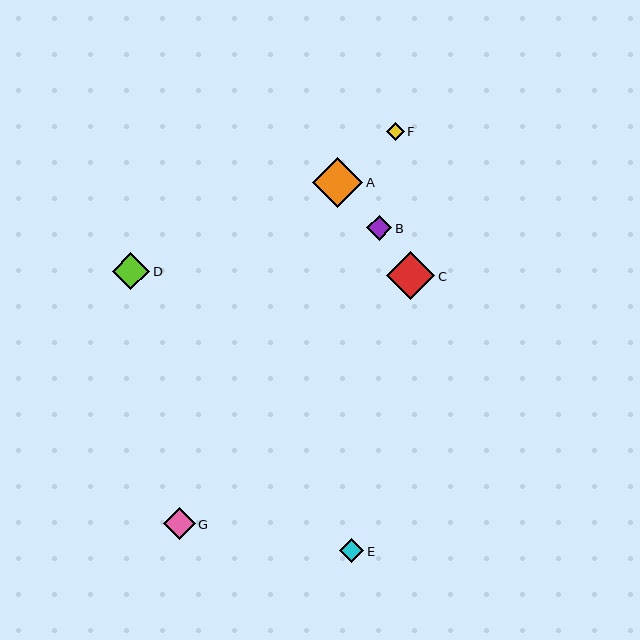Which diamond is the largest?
Diamond A is the largest with a size of approximately 50 pixels.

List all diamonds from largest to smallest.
From largest to smallest: A, C, D, G, B, E, F.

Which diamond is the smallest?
Diamond F is the smallest with a size of approximately 18 pixels.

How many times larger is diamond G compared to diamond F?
Diamond G is approximately 1.8 times the size of diamond F.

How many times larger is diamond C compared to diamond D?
Diamond C is approximately 1.3 times the size of diamond D.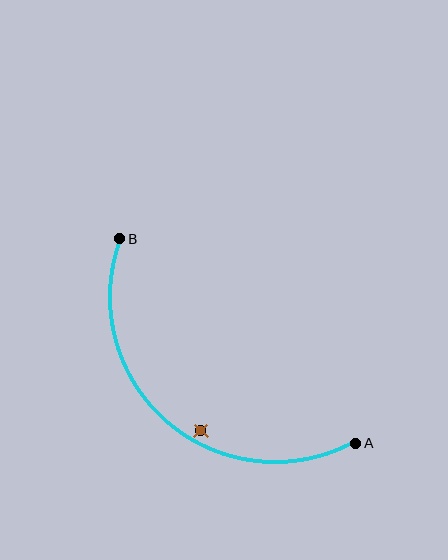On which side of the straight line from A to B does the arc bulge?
The arc bulges below and to the left of the straight line connecting A and B.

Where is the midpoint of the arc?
The arc midpoint is the point on the curve farthest from the straight line joining A and B. It sits below and to the left of that line.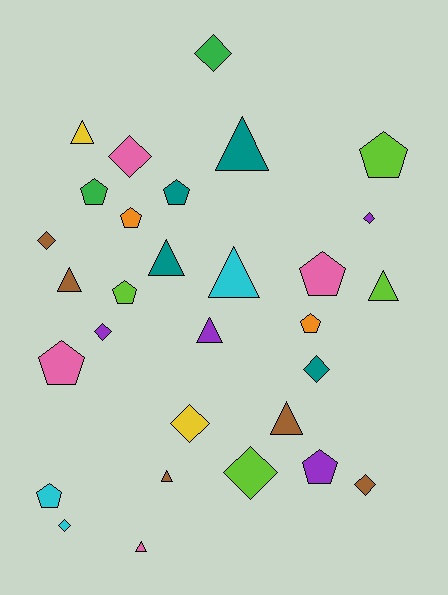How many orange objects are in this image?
There are 2 orange objects.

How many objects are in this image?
There are 30 objects.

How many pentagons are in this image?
There are 10 pentagons.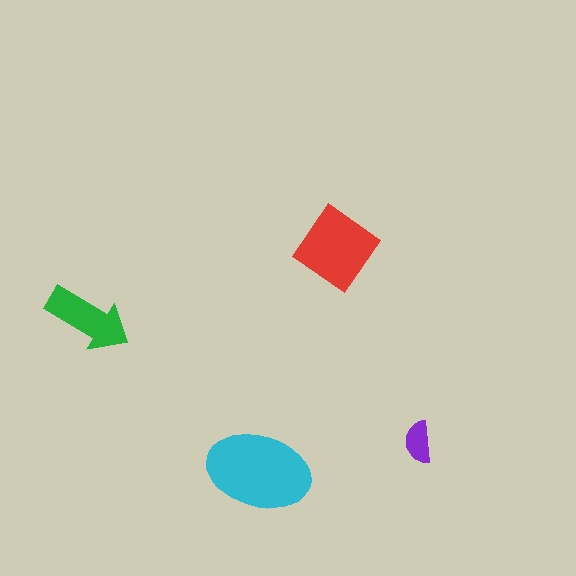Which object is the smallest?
The purple semicircle.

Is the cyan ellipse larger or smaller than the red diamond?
Larger.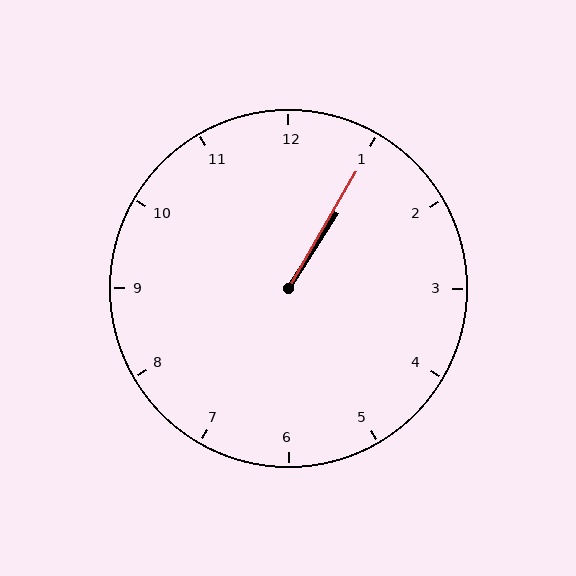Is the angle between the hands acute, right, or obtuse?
It is acute.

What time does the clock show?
1:05.